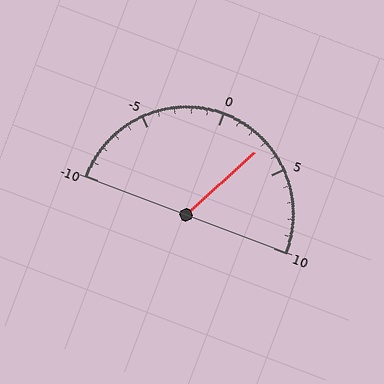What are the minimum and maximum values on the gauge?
The gauge ranges from -10 to 10.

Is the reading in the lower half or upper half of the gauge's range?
The reading is in the upper half of the range (-10 to 10).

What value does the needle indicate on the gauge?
The needle indicates approximately 3.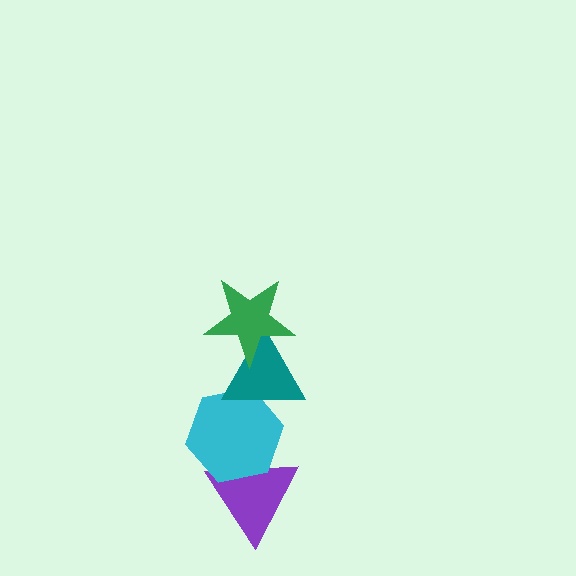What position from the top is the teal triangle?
The teal triangle is 2nd from the top.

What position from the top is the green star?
The green star is 1st from the top.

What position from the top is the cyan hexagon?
The cyan hexagon is 3rd from the top.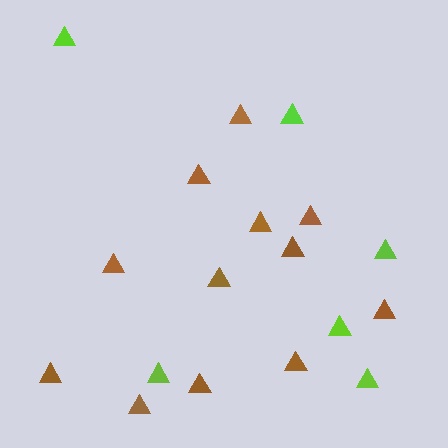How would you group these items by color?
There are 2 groups: one group of lime triangles (6) and one group of brown triangles (12).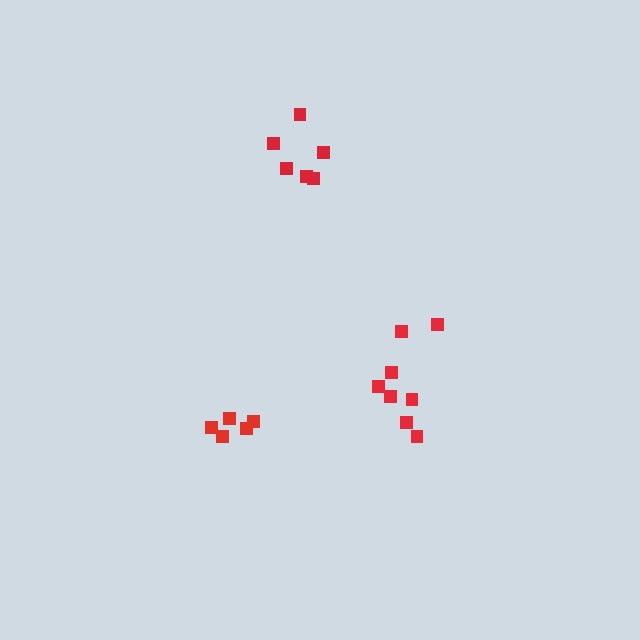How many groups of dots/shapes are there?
There are 3 groups.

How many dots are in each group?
Group 1: 6 dots, Group 2: 8 dots, Group 3: 5 dots (19 total).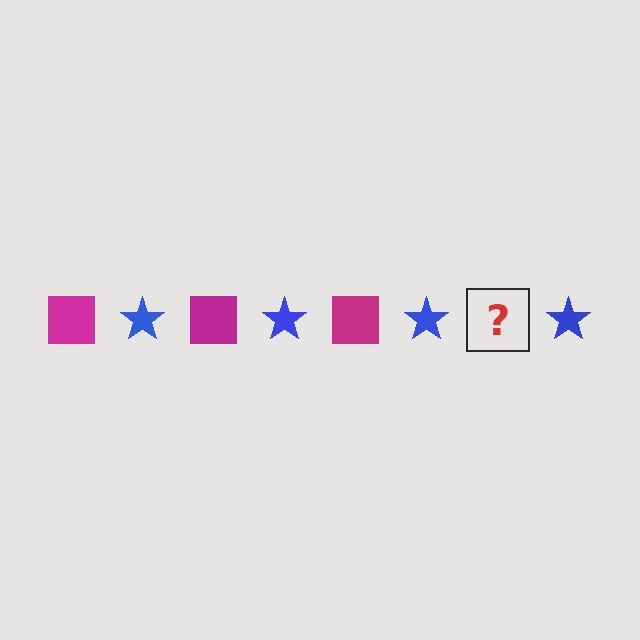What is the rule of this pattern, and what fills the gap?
The rule is that the pattern alternates between magenta square and blue star. The gap should be filled with a magenta square.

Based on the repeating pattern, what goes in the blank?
The blank should be a magenta square.